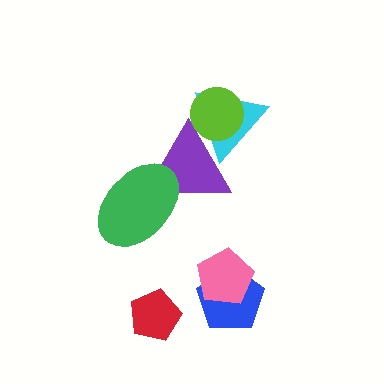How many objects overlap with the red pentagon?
0 objects overlap with the red pentagon.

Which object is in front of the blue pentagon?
The pink pentagon is in front of the blue pentagon.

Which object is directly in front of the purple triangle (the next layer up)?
The cyan triangle is directly in front of the purple triangle.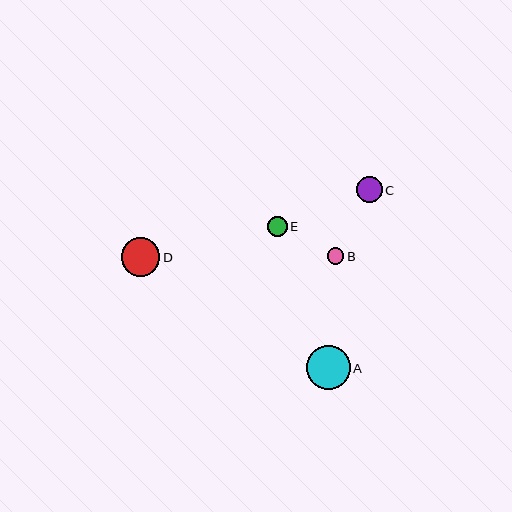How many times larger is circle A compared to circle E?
Circle A is approximately 2.2 times the size of circle E.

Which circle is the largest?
Circle A is the largest with a size of approximately 44 pixels.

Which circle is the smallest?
Circle B is the smallest with a size of approximately 17 pixels.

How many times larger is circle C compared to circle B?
Circle C is approximately 1.5 times the size of circle B.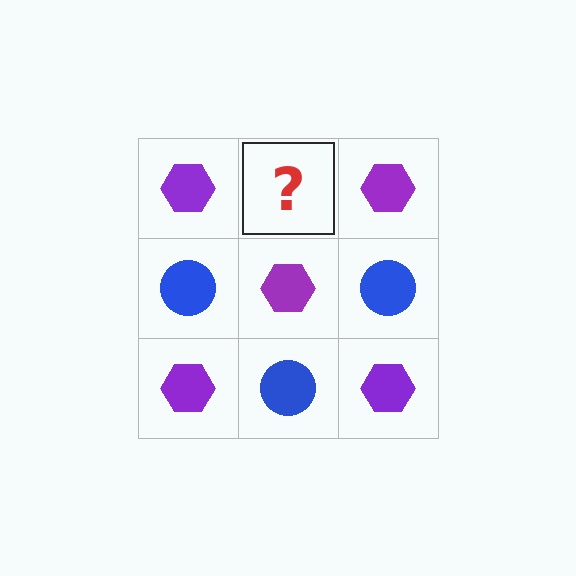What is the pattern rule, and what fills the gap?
The rule is that it alternates purple hexagon and blue circle in a checkerboard pattern. The gap should be filled with a blue circle.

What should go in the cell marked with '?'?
The missing cell should contain a blue circle.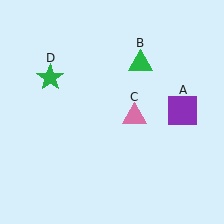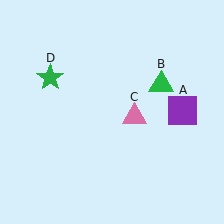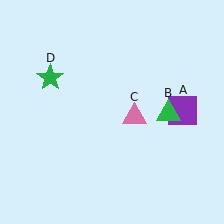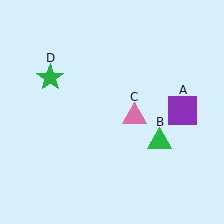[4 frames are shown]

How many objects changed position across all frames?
1 object changed position: green triangle (object B).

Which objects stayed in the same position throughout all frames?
Purple square (object A) and pink triangle (object C) and green star (object D) remained stationary.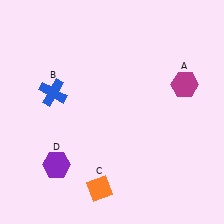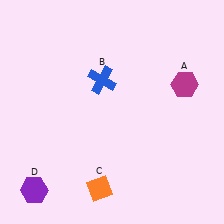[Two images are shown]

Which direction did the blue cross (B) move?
The blue cross (B) moved right.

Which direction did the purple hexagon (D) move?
The purple hexagon (D) moved down.